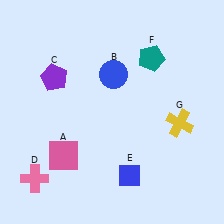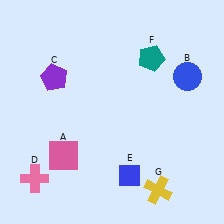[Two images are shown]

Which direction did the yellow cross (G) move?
The yellow cross (G) moved down.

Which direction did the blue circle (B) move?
The blue circle (B) moved right.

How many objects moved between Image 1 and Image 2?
2 objects moved between the two images.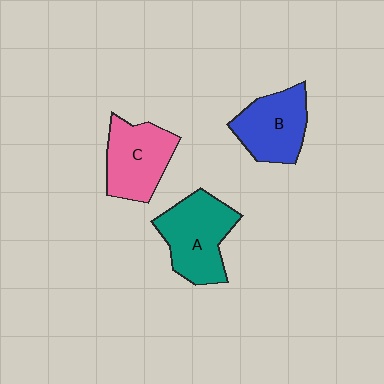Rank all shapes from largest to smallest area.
From largest to smallest: A (teal), C (pink), B (blue).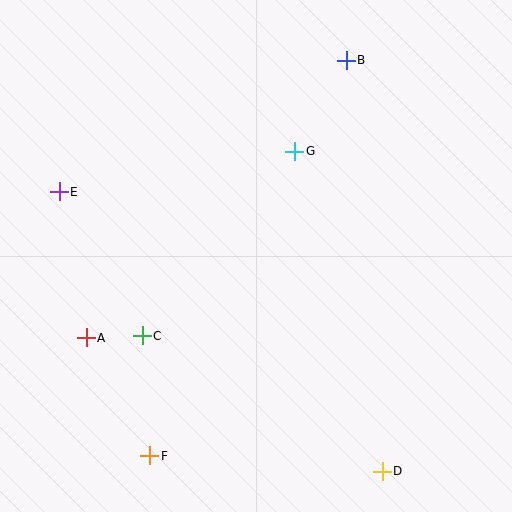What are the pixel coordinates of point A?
Point A is at (86, 338).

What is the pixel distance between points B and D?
The distance between B and D is 413 pixels.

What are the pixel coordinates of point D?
Point D is at (382, 471).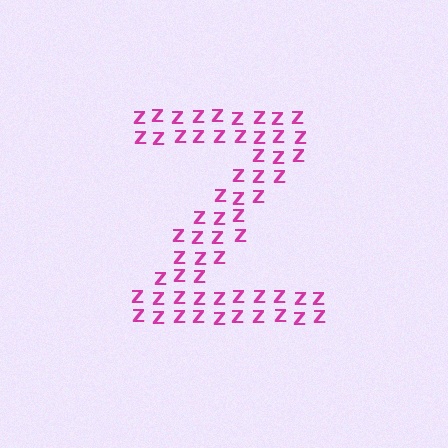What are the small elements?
The small elements are letter Z's.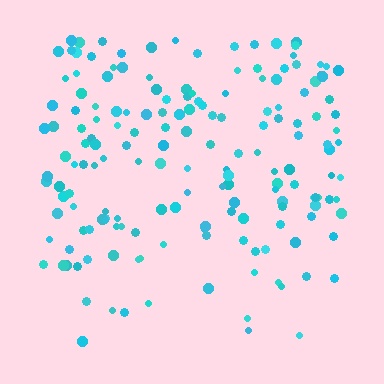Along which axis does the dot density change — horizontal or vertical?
Vertical.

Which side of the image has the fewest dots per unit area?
The bottom.